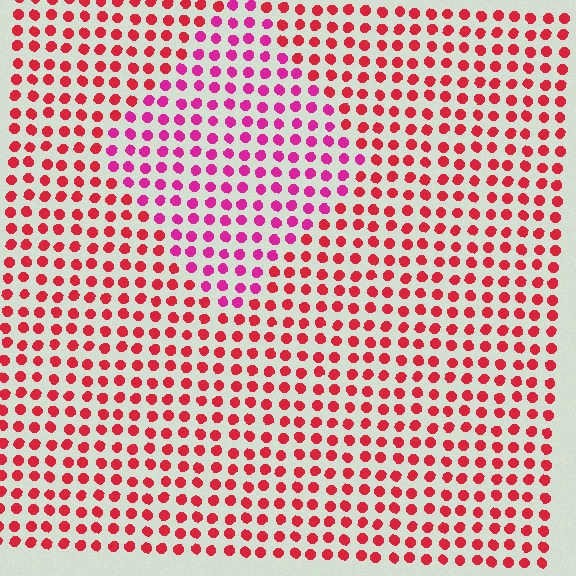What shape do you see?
I see a diamond.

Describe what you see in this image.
The image is filled with small red elements in a uniform arrangement. A diamond-shaped region is visible where the elements are tinted to a slightly different hue, forming a subtle color boundary.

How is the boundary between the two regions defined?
The boundary is defined purely by a slight shift in hue (about 32 degrees). Spacing, size, and orientation are identical on both sides.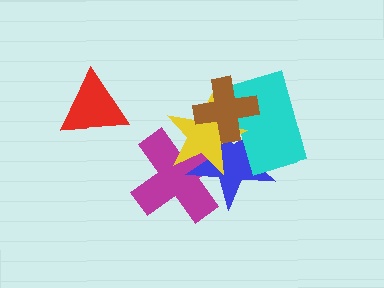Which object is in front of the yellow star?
The brown cross is in front of the yellow star.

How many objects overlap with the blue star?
4 objects overlap with the blue star.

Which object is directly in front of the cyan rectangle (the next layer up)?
The yellow star is directly in front of the cyan rectangle.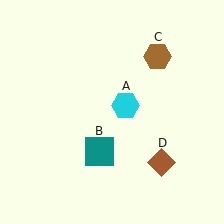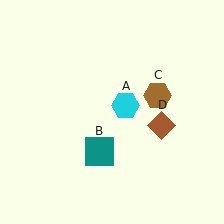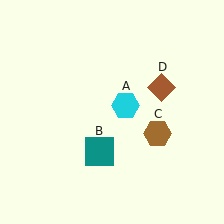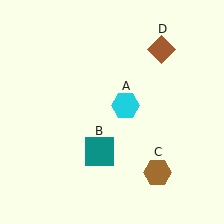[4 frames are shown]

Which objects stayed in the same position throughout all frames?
Cyan hexagon (object A) and teal square (object B) remained stationary.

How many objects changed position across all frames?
2 objects changed position: brown hexagon (object C), brown diamond (object D).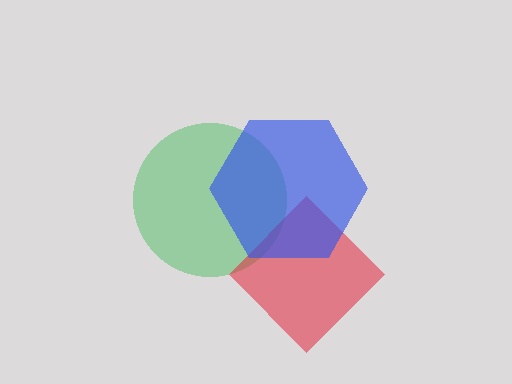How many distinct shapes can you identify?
There are 3 distinct shapes: a green circle, a red diamond, a blue hexagon.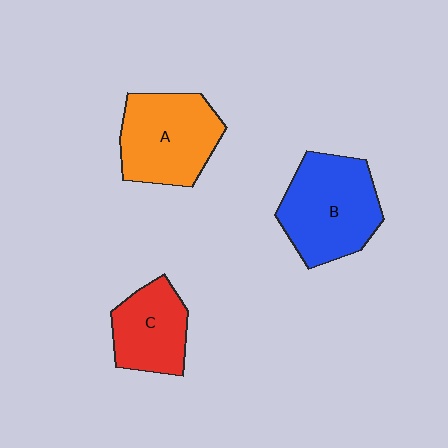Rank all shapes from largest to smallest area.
From largest to smallest: B (blue), A (orange), C (red).